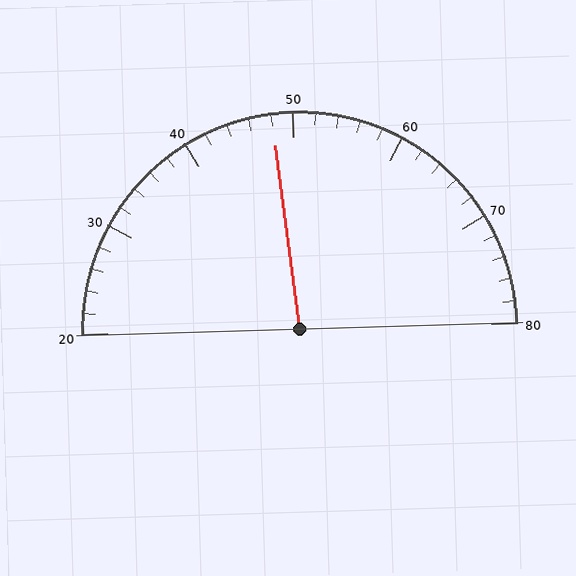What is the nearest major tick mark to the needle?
The nearest major tick mark is 50.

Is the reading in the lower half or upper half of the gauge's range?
The reading is in the lower half of the range (20 to 80).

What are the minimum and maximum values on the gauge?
The gauge ranges from 20 to 80.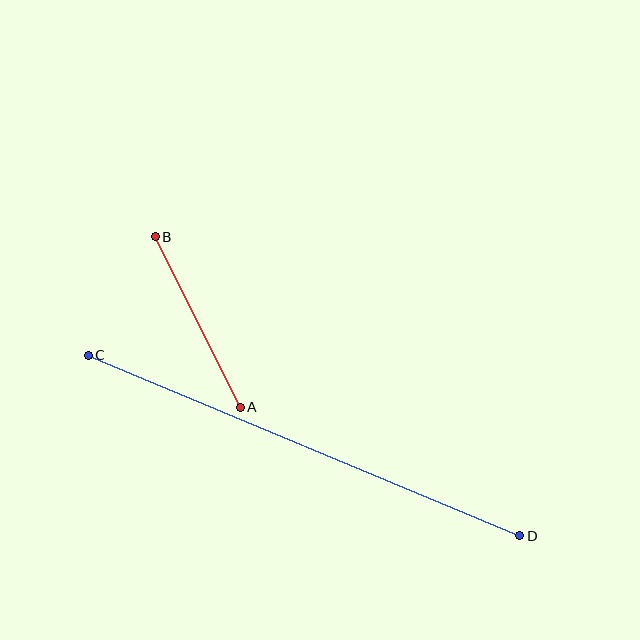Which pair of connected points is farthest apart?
Points C and D are farthest apart.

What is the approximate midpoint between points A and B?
The midpoint is at approximately (198, 322) pixels.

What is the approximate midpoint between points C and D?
The midpoint is at approximately (304, 445) pixels.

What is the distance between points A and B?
The distance is approximately 191 pixels.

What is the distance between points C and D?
The distance is approximately 468 pixels.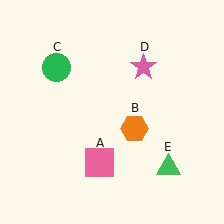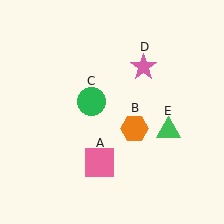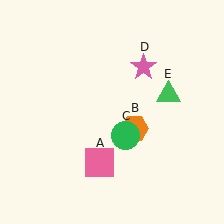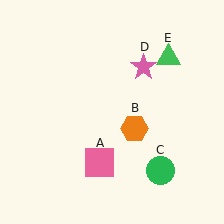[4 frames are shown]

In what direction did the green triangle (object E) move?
The green triangle (object E) moved up.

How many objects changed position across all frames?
2 objects changed position: green circle (object C), green triangle (object E).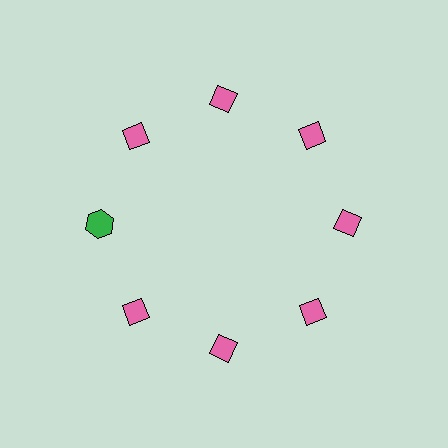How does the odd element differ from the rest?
It differs in both color (green instead of pink) and shape (hexagon instead of diamond).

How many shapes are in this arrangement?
There are 8 shapes arranged in a ring pattern.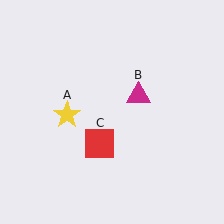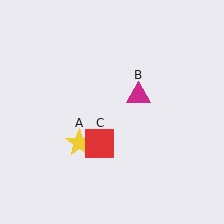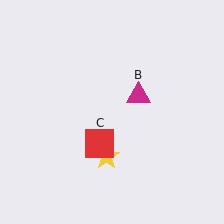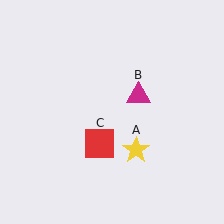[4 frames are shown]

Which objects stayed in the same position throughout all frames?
Magenta triangle (object B) and red square (object C) remained stationary.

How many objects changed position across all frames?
1 object changed position: yellow star (object A).